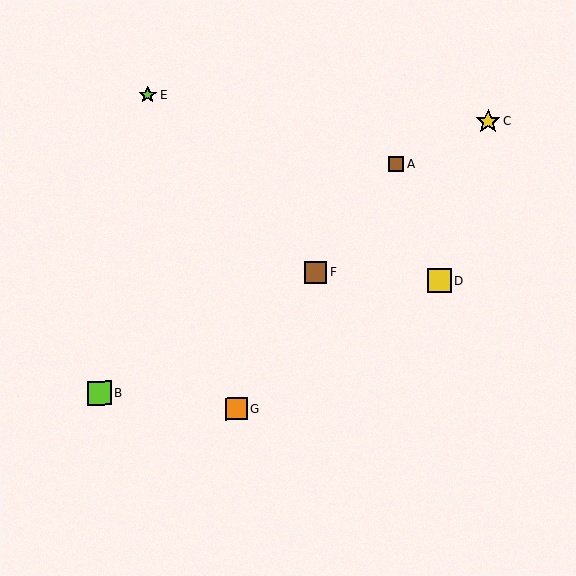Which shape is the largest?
The yellow star (labeled C) is the largest.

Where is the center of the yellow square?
The center of the yellow square is at (439, 280).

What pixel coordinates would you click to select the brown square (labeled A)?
Click at (396, 164) to select the brown square A.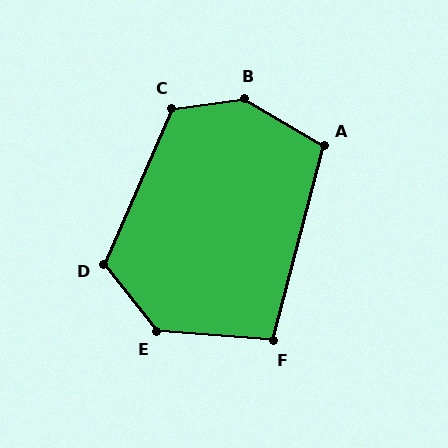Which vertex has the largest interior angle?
B, at approximately 142 degrees.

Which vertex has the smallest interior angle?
F, at approximately 100 degrees.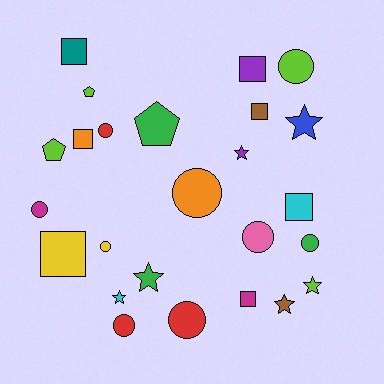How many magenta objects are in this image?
There are 2 magenta objects.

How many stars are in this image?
There are 6 stars.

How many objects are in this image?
There are 25 objects.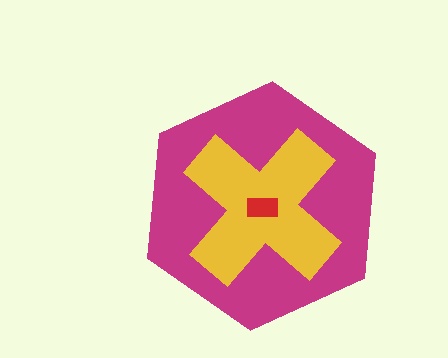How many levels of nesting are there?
3.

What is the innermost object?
The red rectangle.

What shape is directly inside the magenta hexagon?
The yellow cross.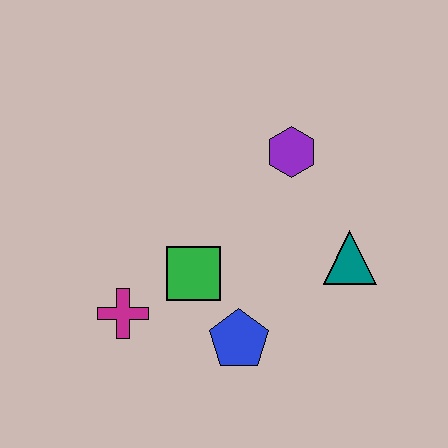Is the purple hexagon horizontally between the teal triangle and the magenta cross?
Yes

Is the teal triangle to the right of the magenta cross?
Yes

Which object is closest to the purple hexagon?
The teal triangle is closest to the purple hexagon.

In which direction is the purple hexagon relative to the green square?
The purple hexagon is above the green square.